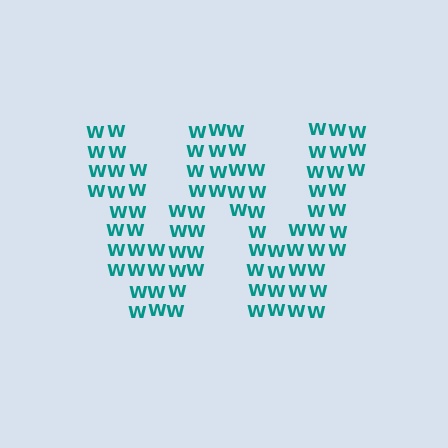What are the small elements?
The small elements are letter W's.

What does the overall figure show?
The overall figure shows the letter W.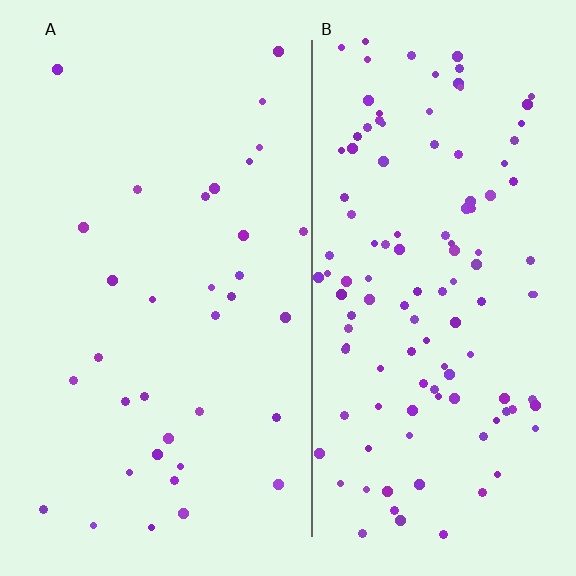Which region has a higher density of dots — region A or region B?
B (the right).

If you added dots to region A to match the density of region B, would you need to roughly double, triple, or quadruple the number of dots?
Approximately triple.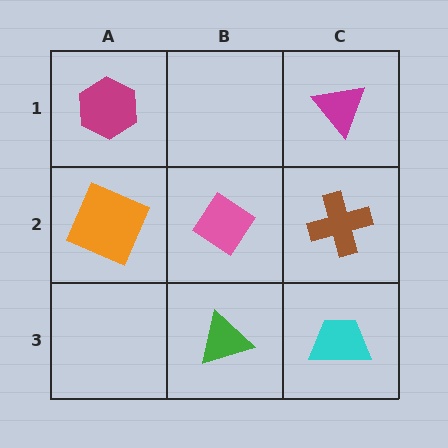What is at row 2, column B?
A pink diamond.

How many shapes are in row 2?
3 shapes.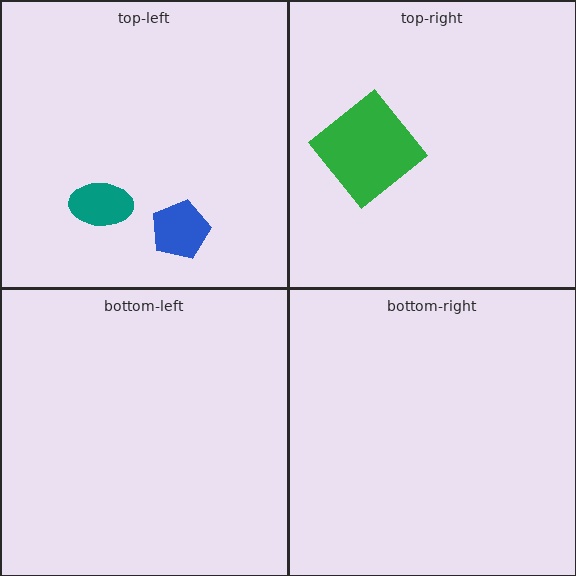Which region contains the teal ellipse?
The top-left region.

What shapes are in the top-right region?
The green diamond.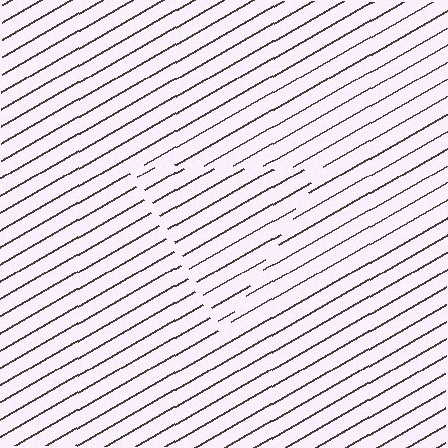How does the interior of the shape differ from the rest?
The interior of the shape contains the same grating, shifted by half a period — the contour is defined by the phase discontinuity where line-ends from the inner and outer gratings abut.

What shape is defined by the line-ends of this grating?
An illusory triangle. The interior of the shape contains the same grating, shifted by half a period — the contour is defined by the phase discontinuity where line-ends from the inner and outer gratings abut.